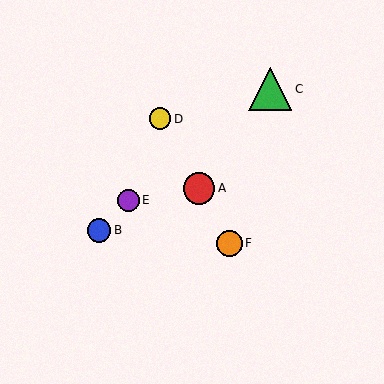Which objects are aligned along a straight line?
Objects A, D, F are aligned along a straight line.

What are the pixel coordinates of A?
Object A is at (199, 188).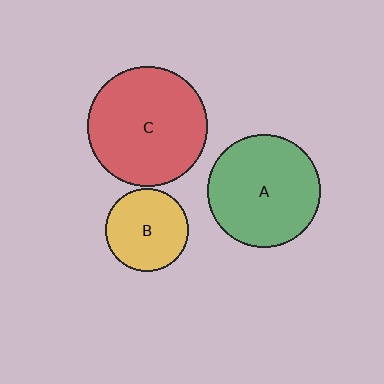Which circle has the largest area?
Circle C (red).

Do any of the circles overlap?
No, none of the circles overlap.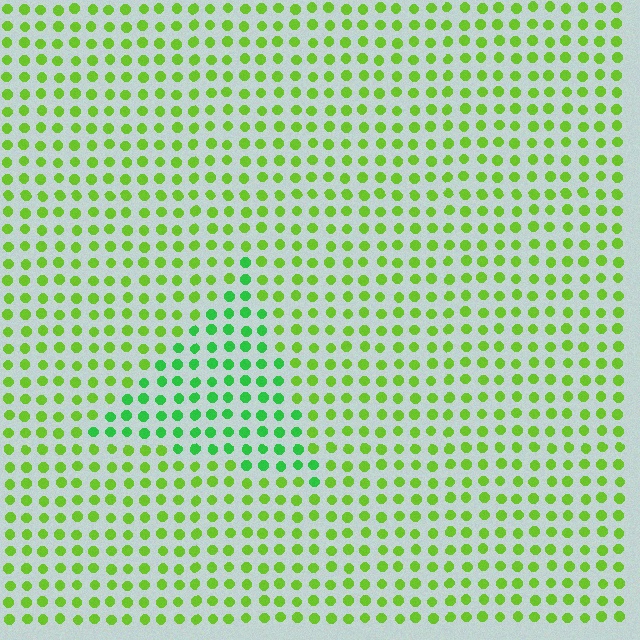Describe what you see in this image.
The image is filled with small lime elements in a uniform arrangement. A triangle-shaped region is visible where the elements are tinted to a slightly different hue, forming a subtle color boundary.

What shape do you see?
I see a triangle.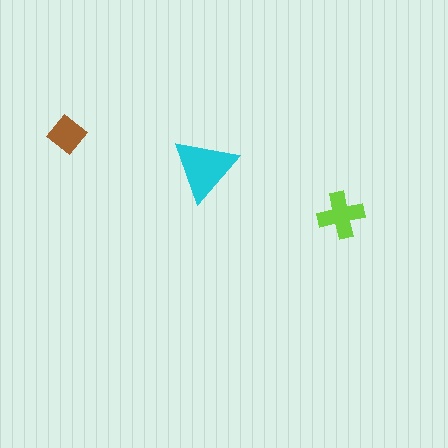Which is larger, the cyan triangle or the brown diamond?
The cyan triangle.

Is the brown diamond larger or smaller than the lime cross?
Smaller.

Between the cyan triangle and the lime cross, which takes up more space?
The cyan triangle.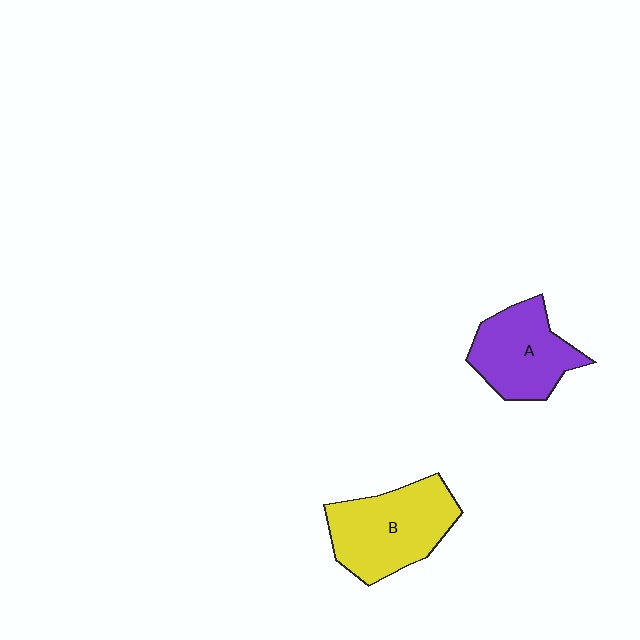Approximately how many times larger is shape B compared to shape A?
Approximately 1.2 times.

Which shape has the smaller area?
Shape A (purple).